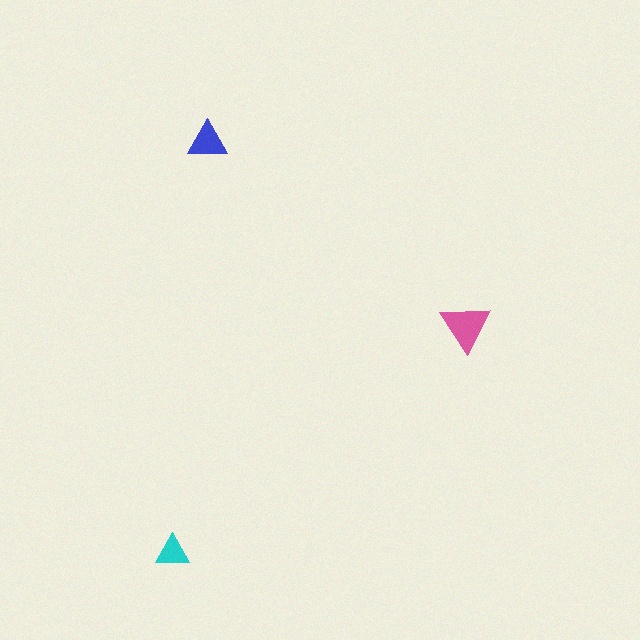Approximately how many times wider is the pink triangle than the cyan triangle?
About 1.5 times wider.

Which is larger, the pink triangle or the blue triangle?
The pink one.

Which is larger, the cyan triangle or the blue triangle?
The blue one.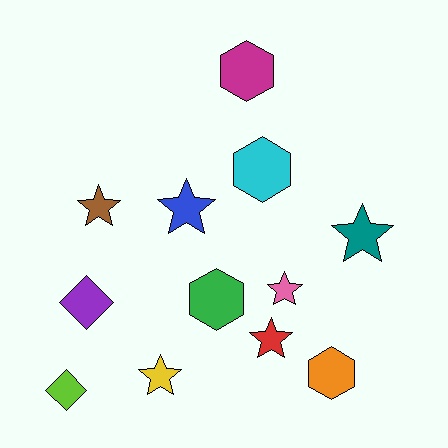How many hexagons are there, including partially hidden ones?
There are 4 hexagons.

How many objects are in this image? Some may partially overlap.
There are 12 objects.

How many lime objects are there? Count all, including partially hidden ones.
There is 1 lime object.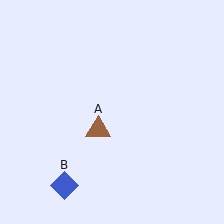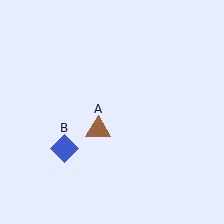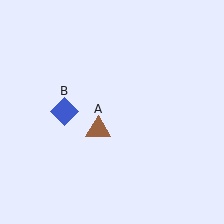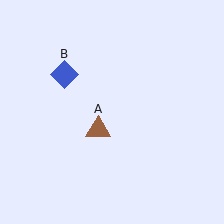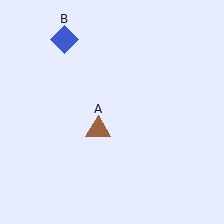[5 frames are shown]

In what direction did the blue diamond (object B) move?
The blue diamond (object B) moved up.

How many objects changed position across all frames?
1 object changed position: blue diamond (object B).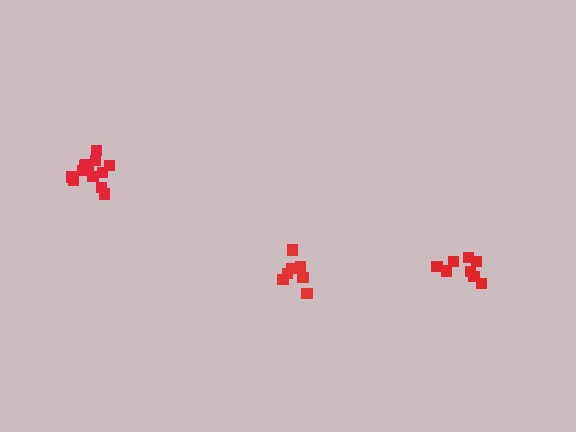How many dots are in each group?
Group 1: 7 dots, Group 2: 8 dots, Group 3: 13 dots (28 total).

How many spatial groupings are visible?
There are 3 spatial groupings.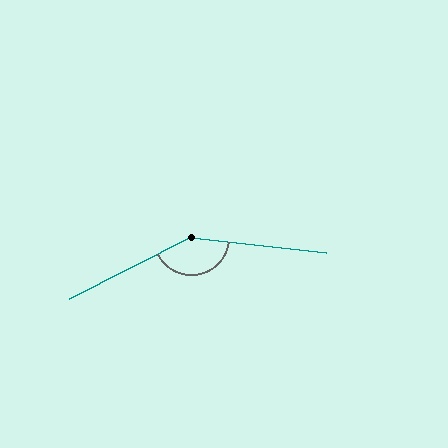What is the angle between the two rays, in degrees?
Approximately 147 degrees.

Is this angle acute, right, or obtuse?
It is obtuse.